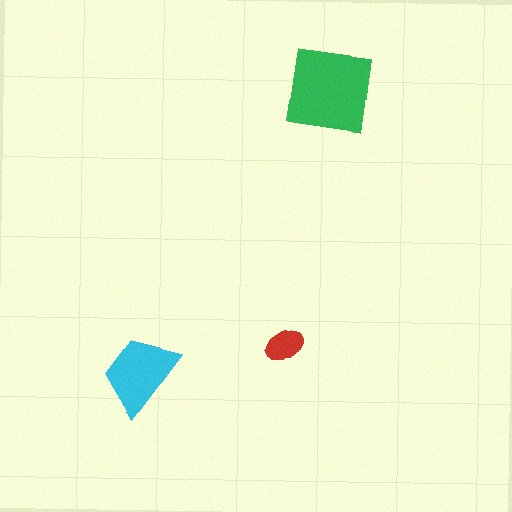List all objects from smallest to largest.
The red ellipse, the cyan trapezoid, the green square.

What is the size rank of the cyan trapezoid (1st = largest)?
2nd.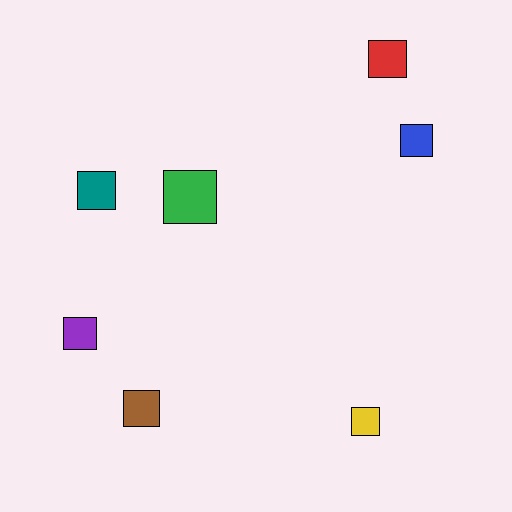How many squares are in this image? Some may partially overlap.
There are 7 squares.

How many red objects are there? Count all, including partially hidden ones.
There is 1 red object.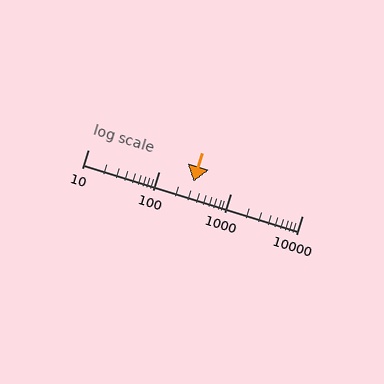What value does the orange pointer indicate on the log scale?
The pointer indicates approximately 300.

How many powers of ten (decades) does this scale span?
The scale spans 3 decades, from 10 to 10000.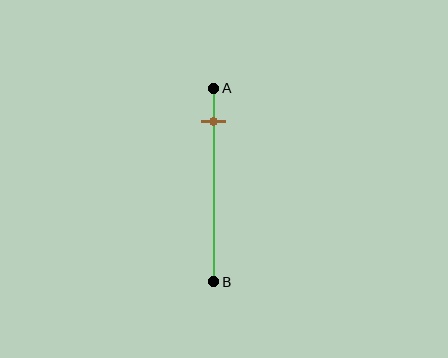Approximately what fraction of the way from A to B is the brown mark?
The brown mark is approximately 15% of the way from A to B.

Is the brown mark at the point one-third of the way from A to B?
No, the mark is at about 15% from A, not at the 33% one-third point.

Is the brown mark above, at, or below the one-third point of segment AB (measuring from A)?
The brown mark is above the one-third point of segment AB.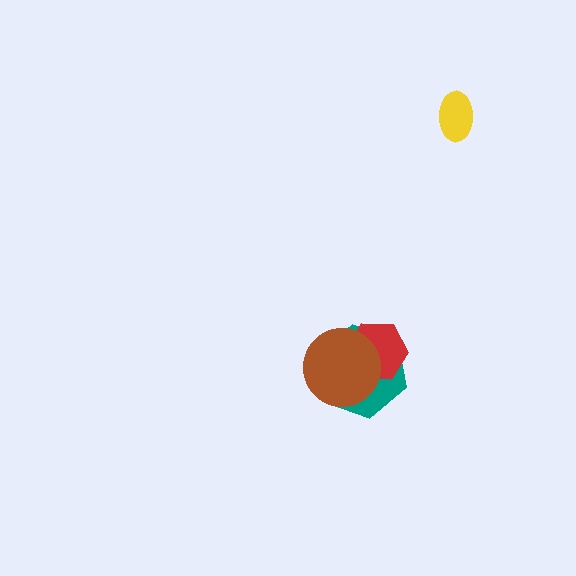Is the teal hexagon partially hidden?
Yes, it is partially covered by another shape.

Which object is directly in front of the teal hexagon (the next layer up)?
The red hexagon is directly in front of the teal hexagon.